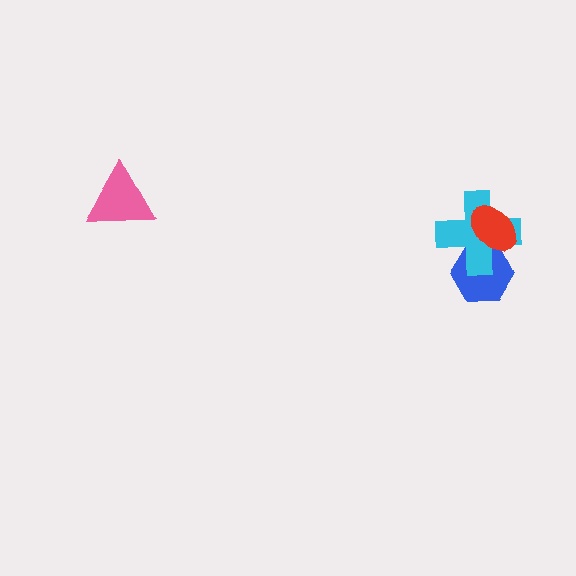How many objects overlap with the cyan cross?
2 objects overlap with the cyan cross.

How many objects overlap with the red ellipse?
2 objects overlap with the red ellipse.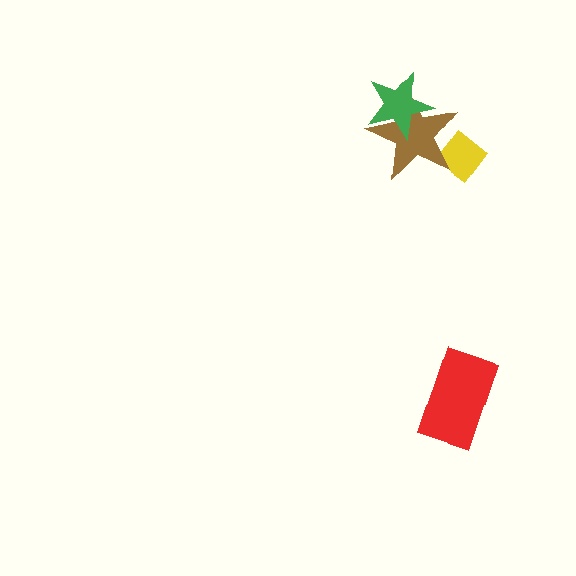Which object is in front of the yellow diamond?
The brown star is in front of the yellow diamond.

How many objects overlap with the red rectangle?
0 objects overlap with the red rectangle.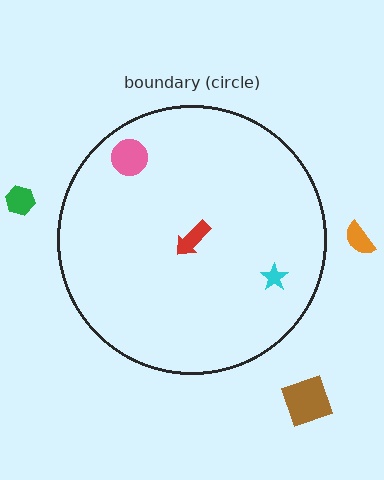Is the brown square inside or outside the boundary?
Outside.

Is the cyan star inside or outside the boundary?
Inside.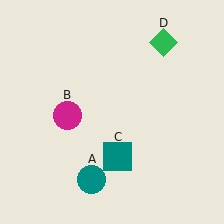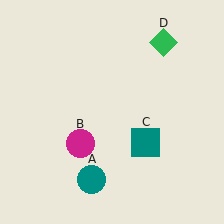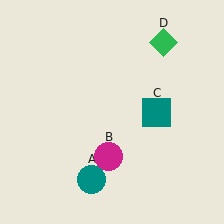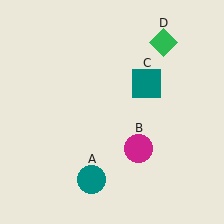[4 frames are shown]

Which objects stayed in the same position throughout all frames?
Teal circle (object A) and green diamond (object D) remained stationary.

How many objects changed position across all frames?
2 objects changed position: magenta circle (object B), teal square (object C).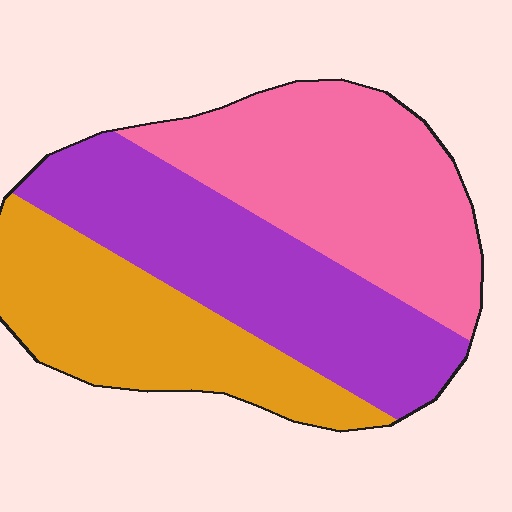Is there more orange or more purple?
Purple.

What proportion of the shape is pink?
Pink takes up about three eighths (3/8) of the shape.